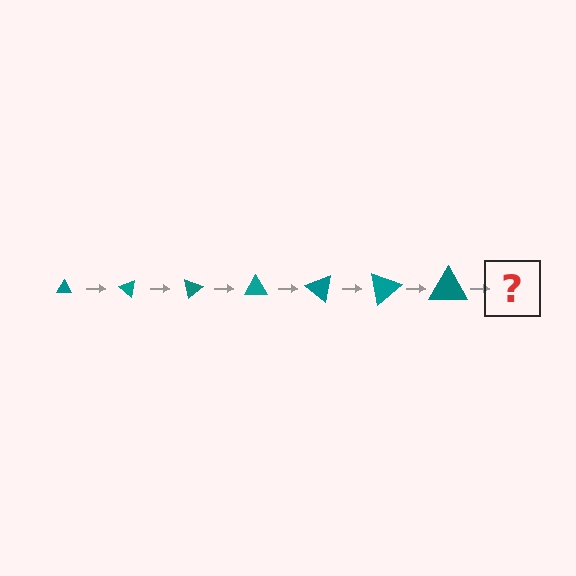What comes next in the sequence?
The next element should be a triangle, larger than the previous one and rotated 280 degrees from the start.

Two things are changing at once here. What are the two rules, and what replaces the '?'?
The two rules are that the triangle grows larger each step and it rotates 40 degrees each step. The '?' should be a triangle, larger than the previous one and rotated 280 degrees from the start.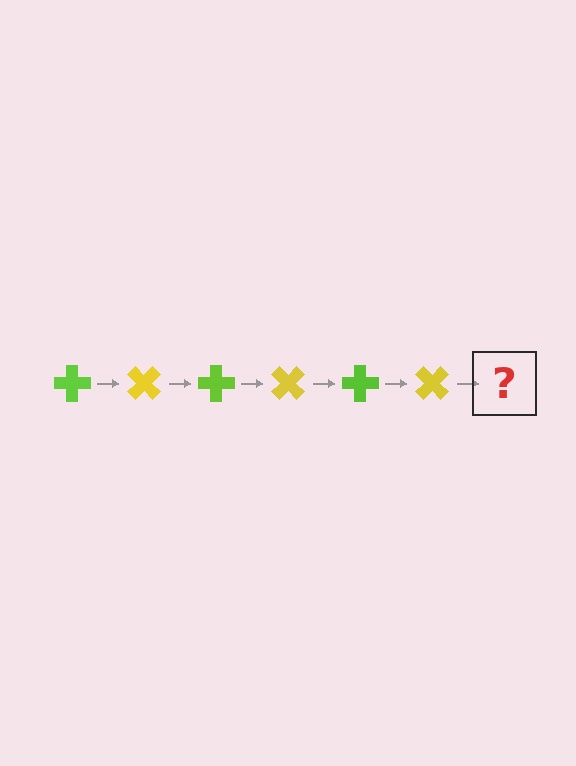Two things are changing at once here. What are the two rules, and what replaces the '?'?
The two rules are that it rotates 45 degrees each step and the color cycles through lime and yellow. The '?' should be a lime cross, rotated 270 degrees from the start.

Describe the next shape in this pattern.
It should be a lime cross, rotated 270 degrees from the start.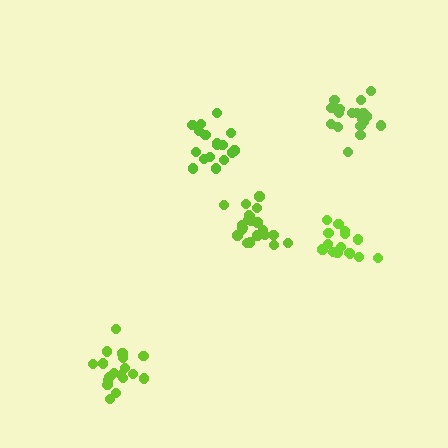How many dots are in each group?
Group 1: 21 dots, Group 2: 17 dots, Group 3: 21 dots, Group 4: 15 dots, Group 5: 18 dots (92 total).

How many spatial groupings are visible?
There are 5 spatial groupings.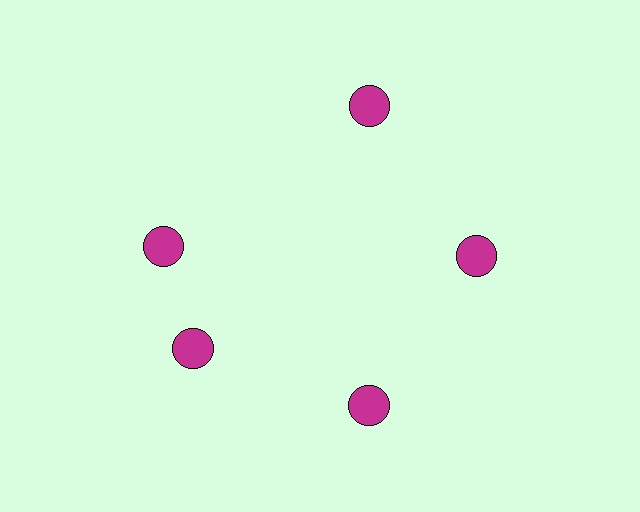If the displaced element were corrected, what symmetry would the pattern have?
It would have 5-fold rotational symmetry — the pattern would map onto itself every 72 degrees.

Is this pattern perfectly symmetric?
No. The 5 magenta circles are arranged in a ring, but one element near the 10 o'clock position is rotated out of alignment along the ring, breaking the 5-fold rotational symmetry.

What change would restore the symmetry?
The symmetry would be restored by rotating it back into even spacing with its neighbors so that all 5 circles sit at equal angles and equal distance from the center.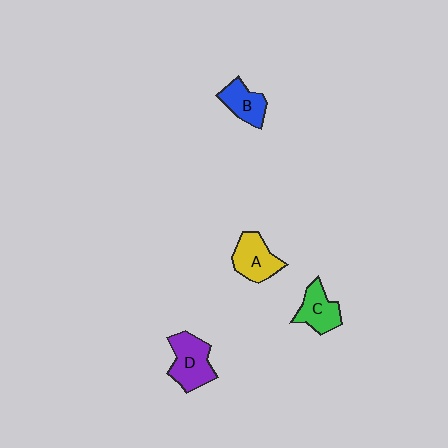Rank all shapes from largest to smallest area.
From largest to smallest: D (purple), A (yellow), C (green), B (blue).